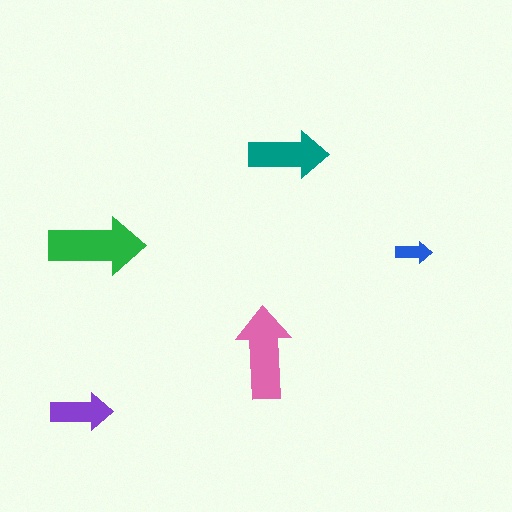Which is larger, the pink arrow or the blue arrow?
The pink one.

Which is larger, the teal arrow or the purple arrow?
The teal one.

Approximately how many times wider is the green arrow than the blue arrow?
About 2.5 times wider.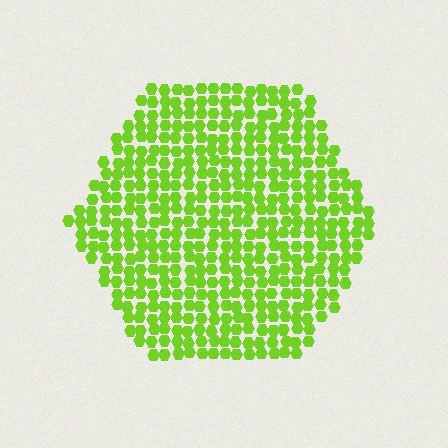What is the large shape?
The large shape is a hexagon.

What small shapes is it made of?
It is made of small hexagons.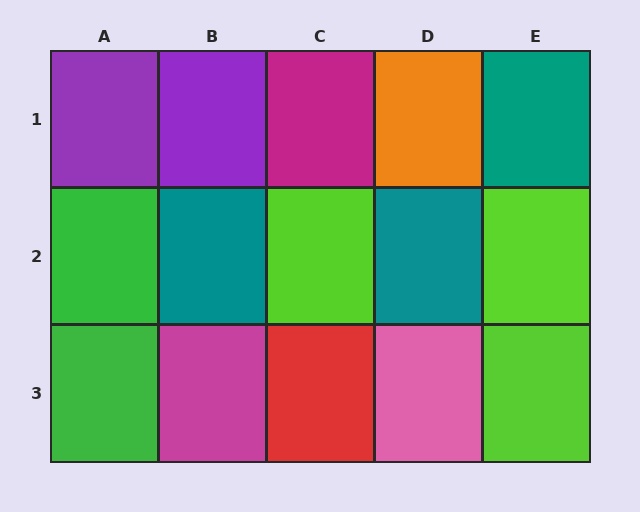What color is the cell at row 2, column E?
Lime.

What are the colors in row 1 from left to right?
Purple, purple, magenta, orange, teal.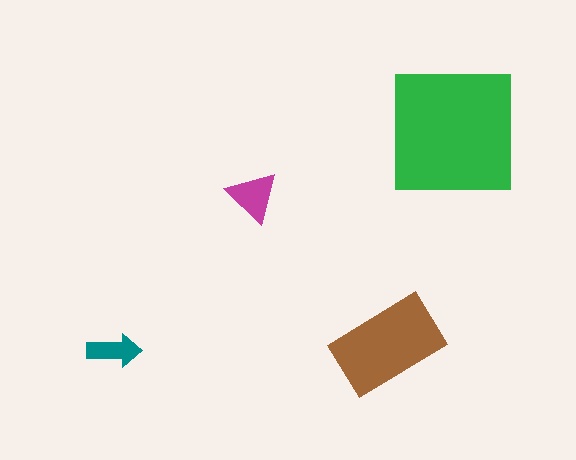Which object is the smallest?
The teal arrow.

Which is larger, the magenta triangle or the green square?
The green square.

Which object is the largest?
The green square.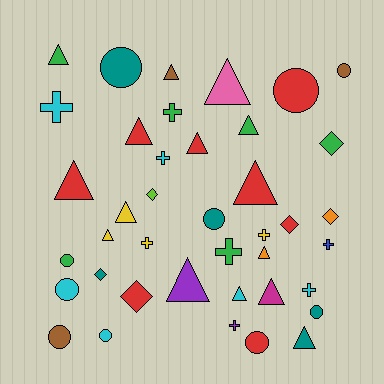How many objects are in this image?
There are 40 objects.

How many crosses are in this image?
There are 9 crosses.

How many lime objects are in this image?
There is 1 lime object.